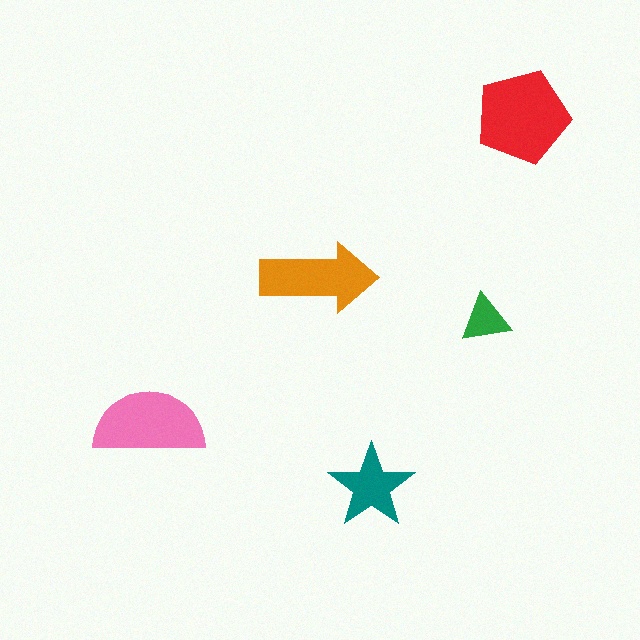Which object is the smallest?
The green triangle.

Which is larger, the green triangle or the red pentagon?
The red pentagon.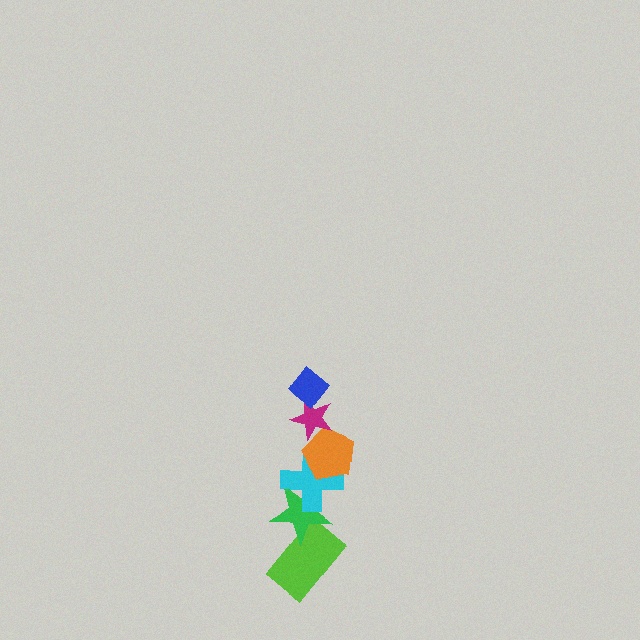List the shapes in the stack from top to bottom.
From top to bottom: the blue diamond, the magenta star, the orange pentagon, the cyan cross, the green star, the lime rectangle.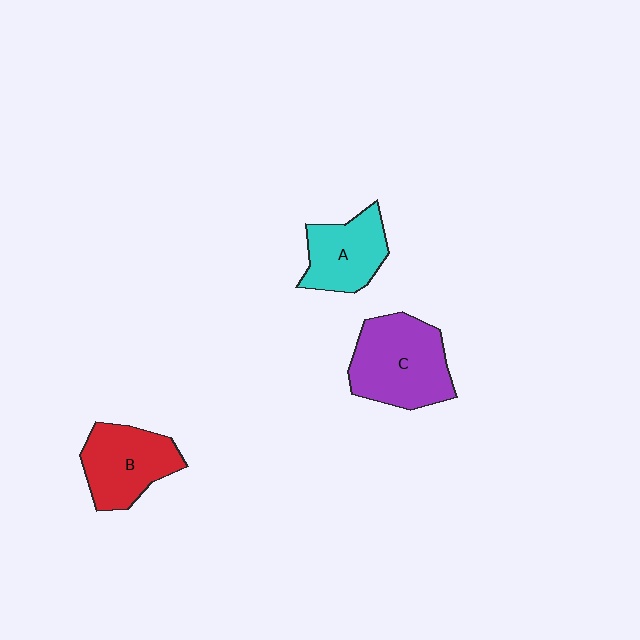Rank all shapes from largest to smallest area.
From largest to smallest: C (purple), B (red), A (cyan).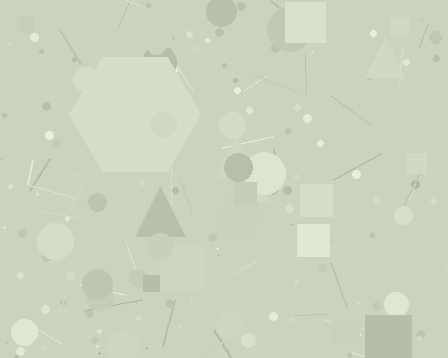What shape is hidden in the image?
A hexagon is hidden in the image.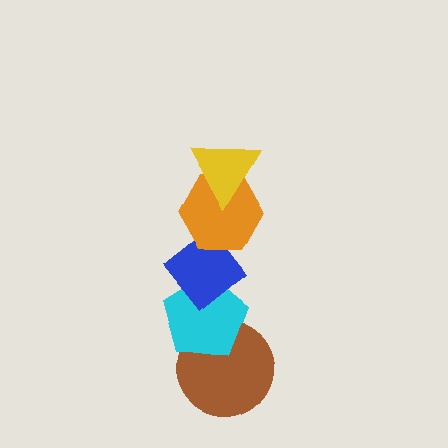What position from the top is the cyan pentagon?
The cyan pentagon is 4th from the top.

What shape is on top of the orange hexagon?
The yellow triangle is on top of the orange hexagon.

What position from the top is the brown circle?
The brown circle is 5th from the top.